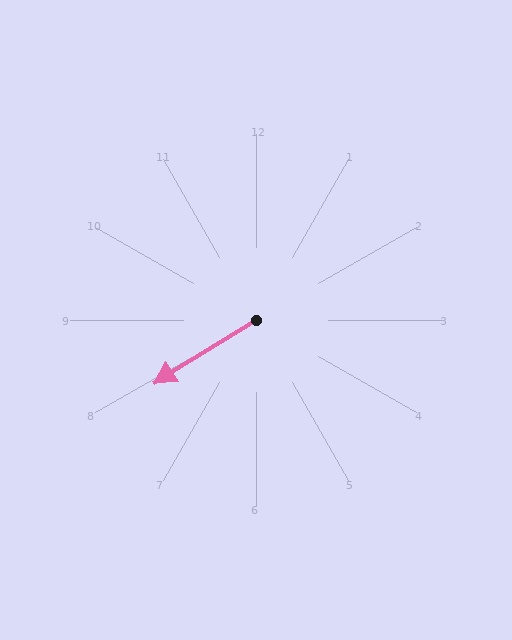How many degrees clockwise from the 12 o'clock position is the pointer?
Approximately 238 degrees.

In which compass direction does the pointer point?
Southwest.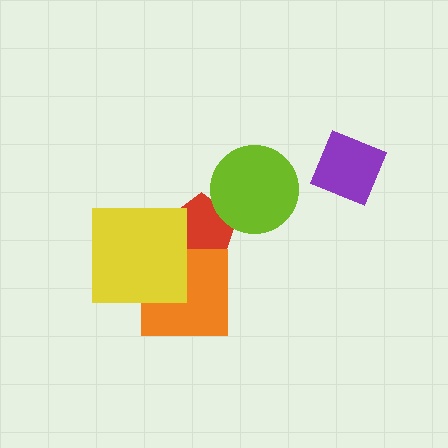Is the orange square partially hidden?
Yes, it is partially covered by another shape.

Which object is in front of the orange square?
The yellow square is in front of the orange square.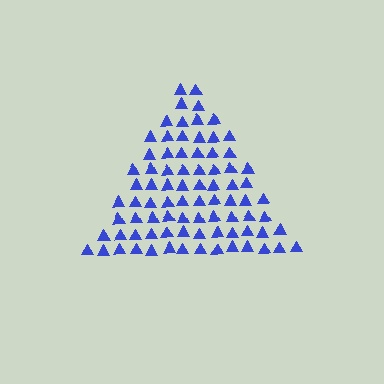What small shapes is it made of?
It is made of small triangles.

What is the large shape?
The large shape is a triangle.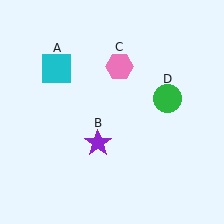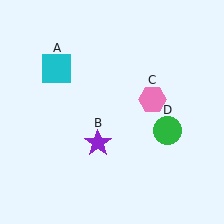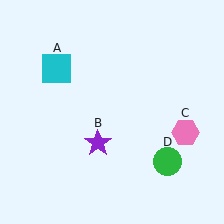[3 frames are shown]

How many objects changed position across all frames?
2 objects changed position: pink hexagon (object C), green circle (object D).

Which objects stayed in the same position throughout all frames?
Cyan square (object A) and purple star (object B) remained stationary.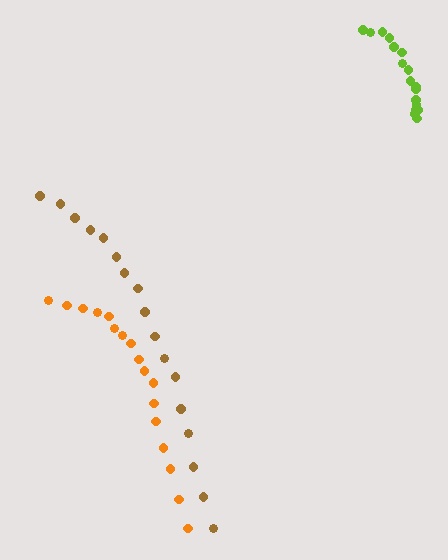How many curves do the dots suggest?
There are 3 distinct paths.